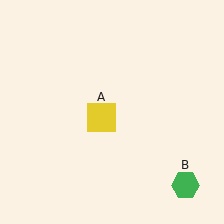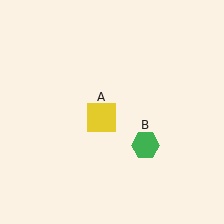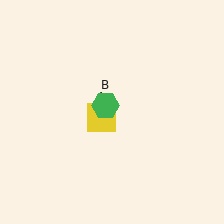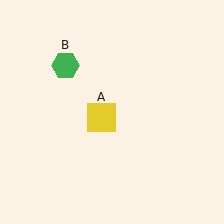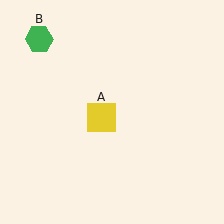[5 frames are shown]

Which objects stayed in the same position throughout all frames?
Yellow square (object A) remained stationary.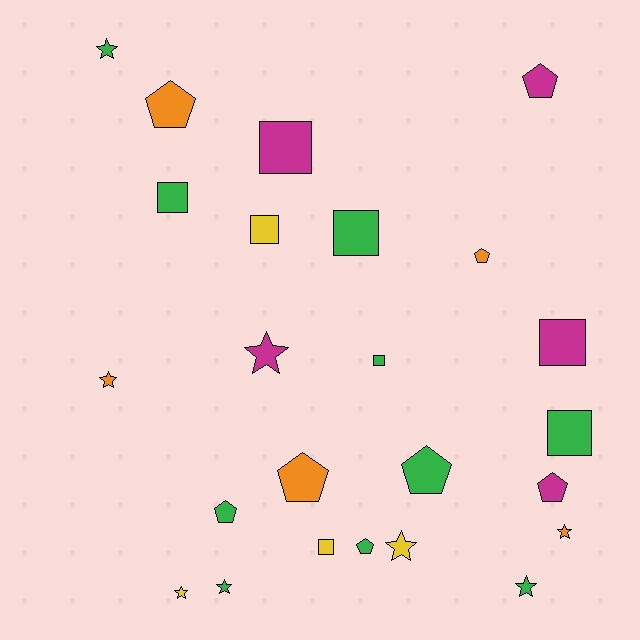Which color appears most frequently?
Green, with 10 objects.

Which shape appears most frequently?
Pentagon, with 8 objects.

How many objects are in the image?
There are 24 objects.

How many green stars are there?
There are 3 green stars.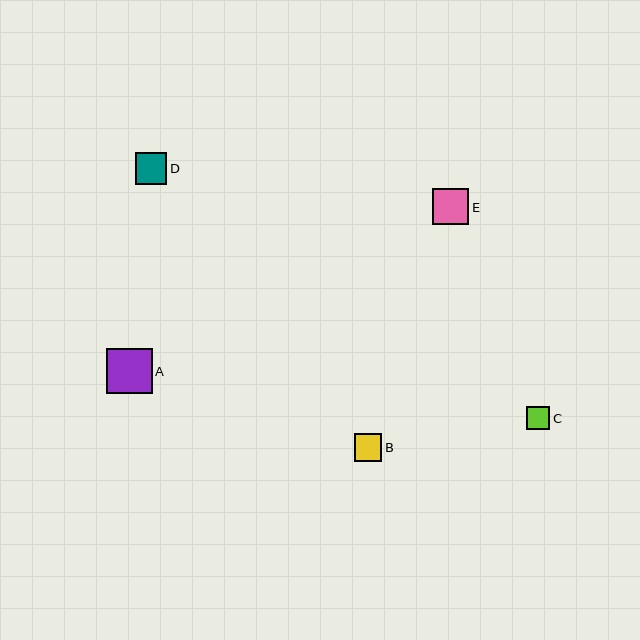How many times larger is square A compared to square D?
Square A is approximately 1.4 times the size of square D.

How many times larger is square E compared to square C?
Square E is approximately 1.5 times the size of square C.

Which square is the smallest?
Square C is the smallest with a size of approximately 23 pixels.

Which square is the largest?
Square A is the largest with a size of approximately 46 pixels.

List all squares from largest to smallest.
From largest to smallest: A, E, D, B, C.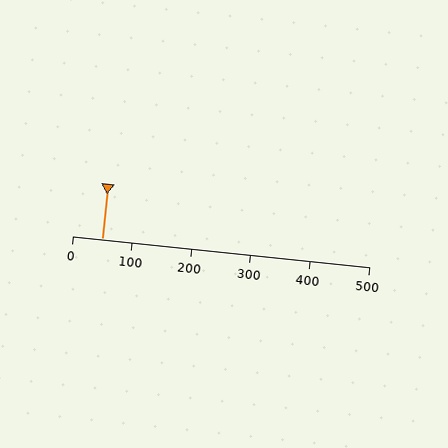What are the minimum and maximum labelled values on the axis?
The axis runs from 0 to 500.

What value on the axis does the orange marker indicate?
The marker indicates approximately 50.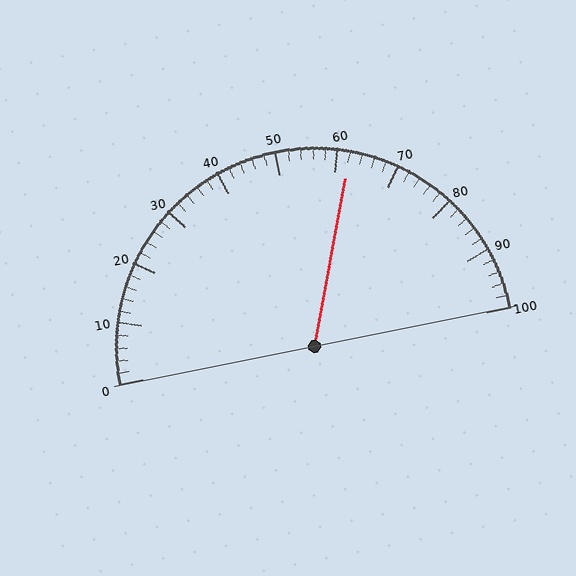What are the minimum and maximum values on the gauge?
The gauge ranges from 0 to 100.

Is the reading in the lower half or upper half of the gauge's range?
The reading is in the upper half of the range (0 to 100).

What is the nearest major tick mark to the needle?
The nearest major tick mark is 60.